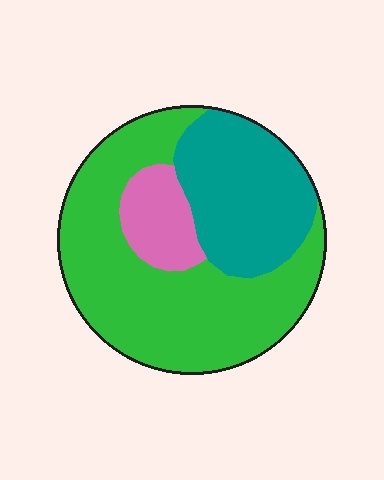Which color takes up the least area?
Pink, at roughly 10%.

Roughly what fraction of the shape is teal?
Teal takes up between a sixth and a third of the shape.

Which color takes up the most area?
Green, at roughly 60%.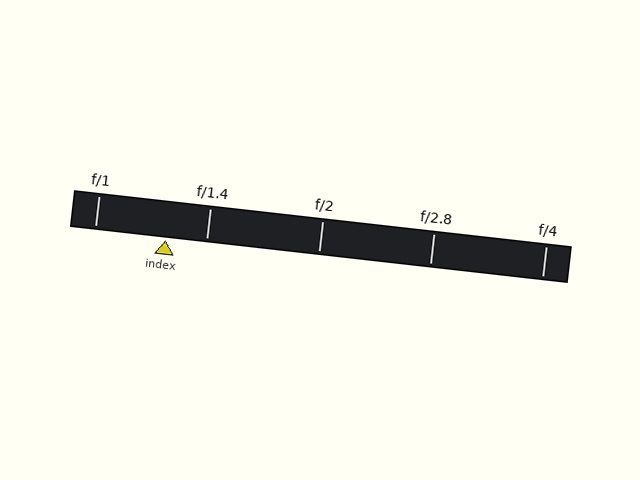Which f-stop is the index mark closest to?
The index mark is closest to f/1.4.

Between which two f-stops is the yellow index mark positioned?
The index mark is between f/1 and f/1.4.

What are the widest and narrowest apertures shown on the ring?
The widest aperture shown is f/1 and the narrowest is f/4.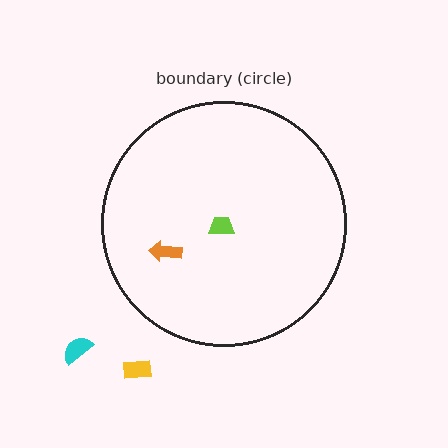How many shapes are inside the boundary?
2 inside, 2 outside.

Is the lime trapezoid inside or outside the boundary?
Inside.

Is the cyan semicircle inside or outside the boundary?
Outside.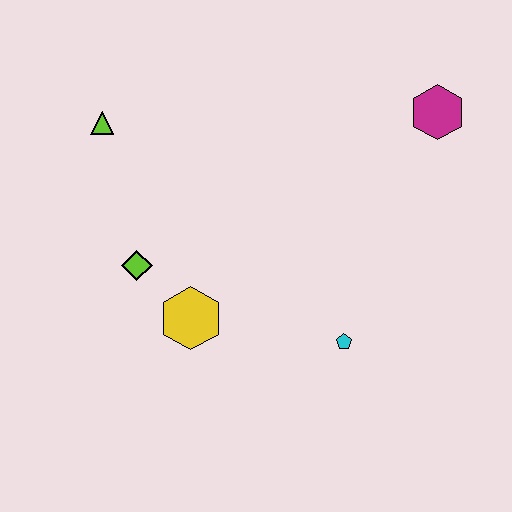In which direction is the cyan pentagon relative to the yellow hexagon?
The cyan pentagon is to the right of the yellow hexagon.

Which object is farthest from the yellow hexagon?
The magenta hexagon is farthest from the yellow hexagon.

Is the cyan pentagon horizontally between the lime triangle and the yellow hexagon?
No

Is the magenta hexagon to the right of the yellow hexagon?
Yes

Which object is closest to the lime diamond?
The yellow hexagon is closest to the lime diamond.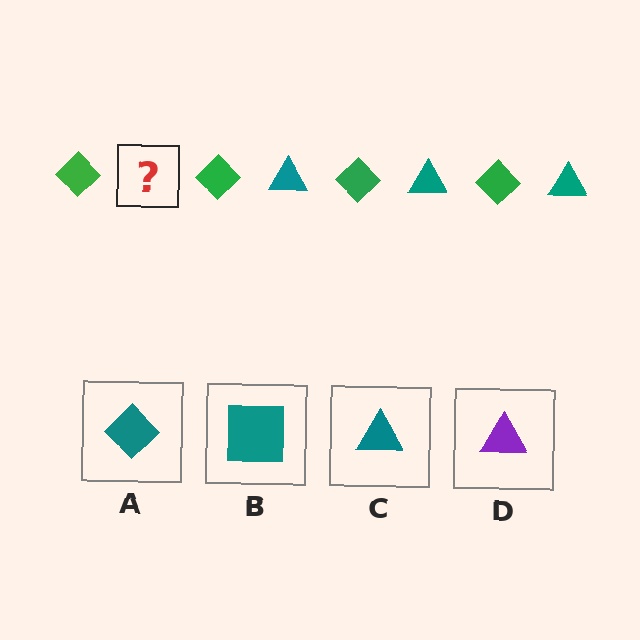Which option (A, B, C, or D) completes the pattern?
C.